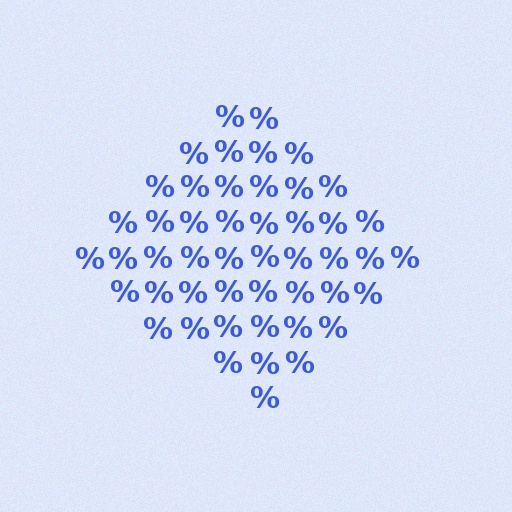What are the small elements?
The small elements are percent signs.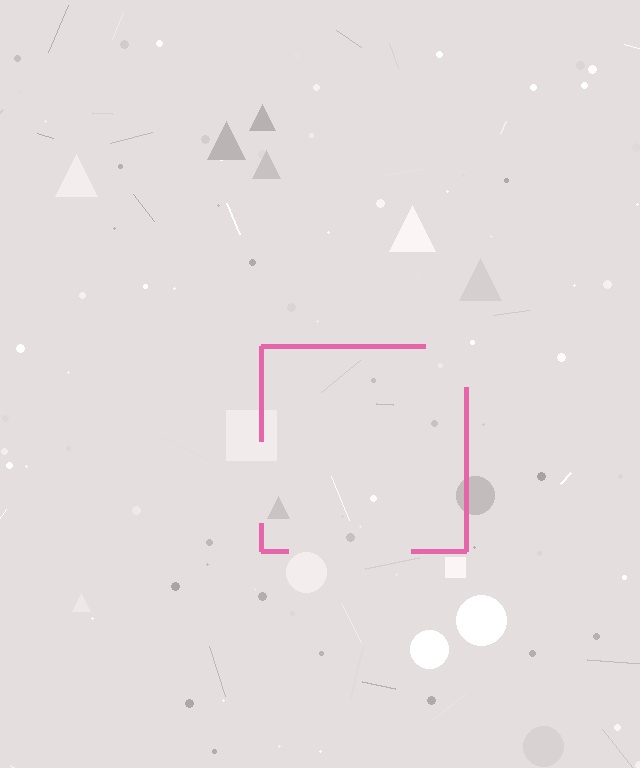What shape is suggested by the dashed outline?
The dashed outline suggests a square.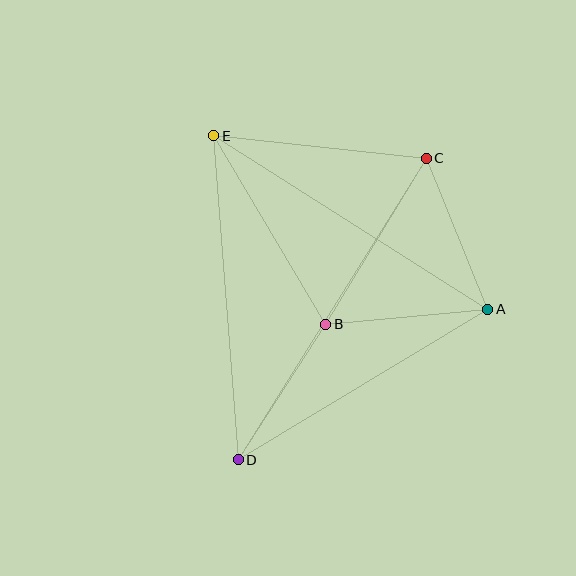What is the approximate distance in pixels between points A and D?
The distance between A and D is approximately 292 pixels.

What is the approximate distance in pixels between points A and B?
The distance between A and B is approximately 163 pixels.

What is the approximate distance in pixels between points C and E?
The distance between C and E is approximately 214 pixels.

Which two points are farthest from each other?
Points C and D are farthest from each other.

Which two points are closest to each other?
Points B and D are closest to each other.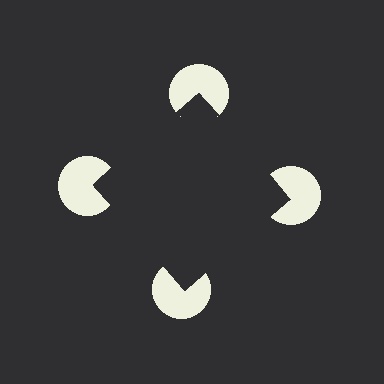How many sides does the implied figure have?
4 sides.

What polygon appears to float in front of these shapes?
An illusory square — its edges are inferred from the aligned wedge cuts in the pac-man discs, not physically drawn.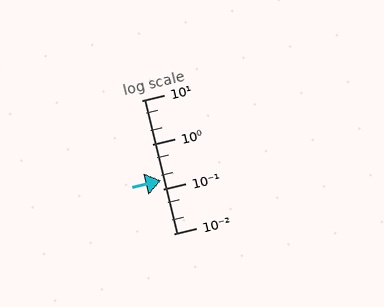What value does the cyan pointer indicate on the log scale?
The pointer indicates approximately 0.16.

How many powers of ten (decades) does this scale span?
The scale spans 3 decades, from 0.01 to 10.